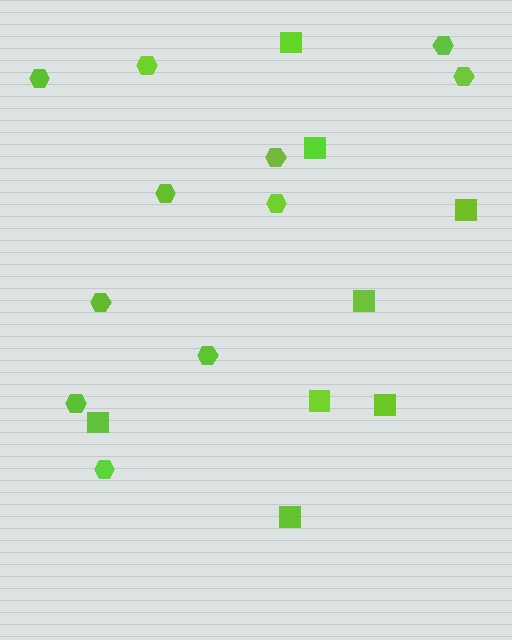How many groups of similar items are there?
There are 2 groups: one group of hexagons (11) and one group of squares (8).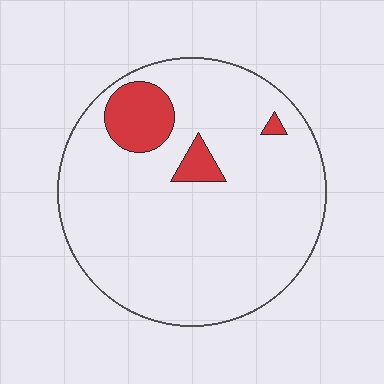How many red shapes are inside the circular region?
3.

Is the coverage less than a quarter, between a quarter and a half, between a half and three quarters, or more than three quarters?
Less than a quarter.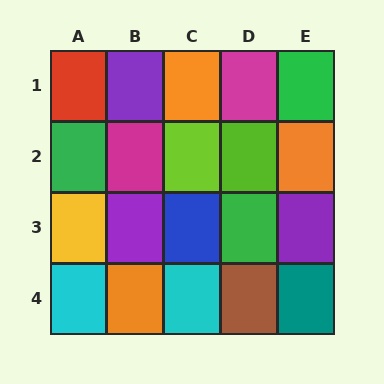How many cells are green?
3 cells are green.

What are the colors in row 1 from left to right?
Red, purple, orange, magenta, green.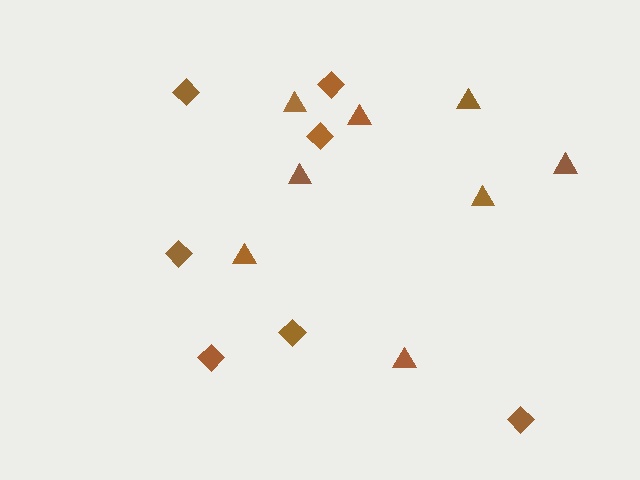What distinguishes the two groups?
There are 2 groups: one group of triangles (8) and one group of diamonds (7).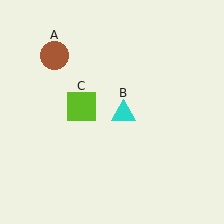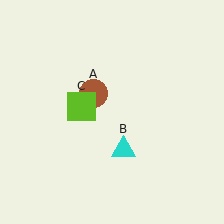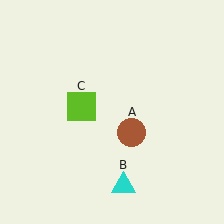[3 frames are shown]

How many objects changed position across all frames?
2 objects changed position: brown circle (object A), cyan triangle (object B).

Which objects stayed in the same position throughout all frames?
Lime square (object C) remained stationary.